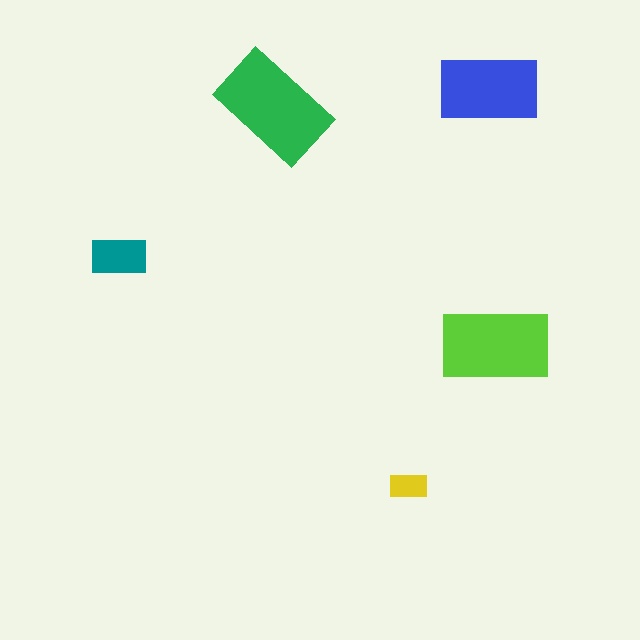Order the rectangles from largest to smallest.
the green one, the lime one, the blue one, the teal one, the yellow one.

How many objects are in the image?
There are 5 objects in the image.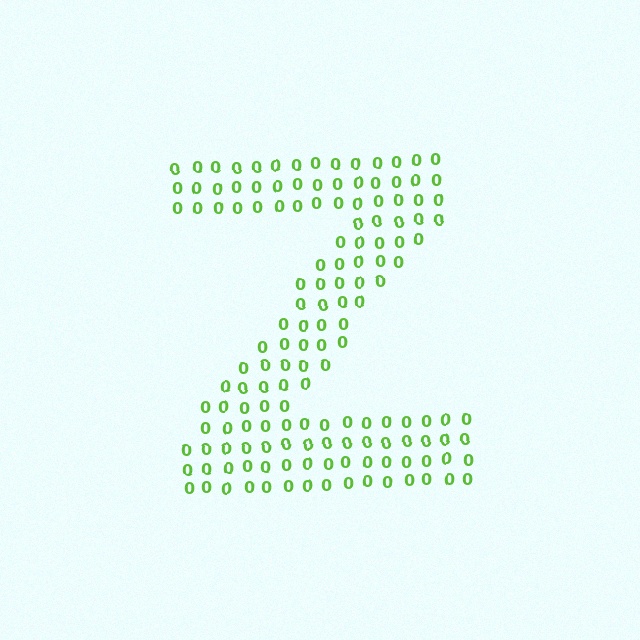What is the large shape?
The large shape is the letter Z.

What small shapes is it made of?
It is made of small digit 0's.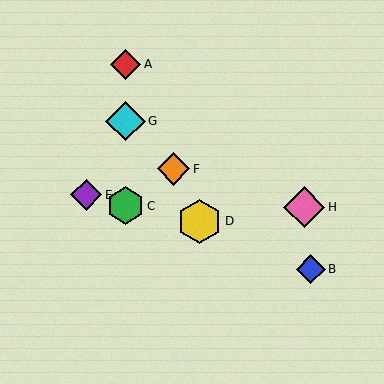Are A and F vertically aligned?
No, A is at x≈125 and F is at x≈174.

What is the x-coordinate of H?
Object H is at x≈304.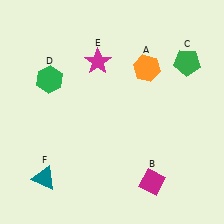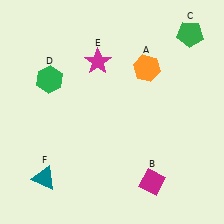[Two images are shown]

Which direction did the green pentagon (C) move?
The green pentagon (C) moved up.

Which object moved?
The green pentagon (C) moved up.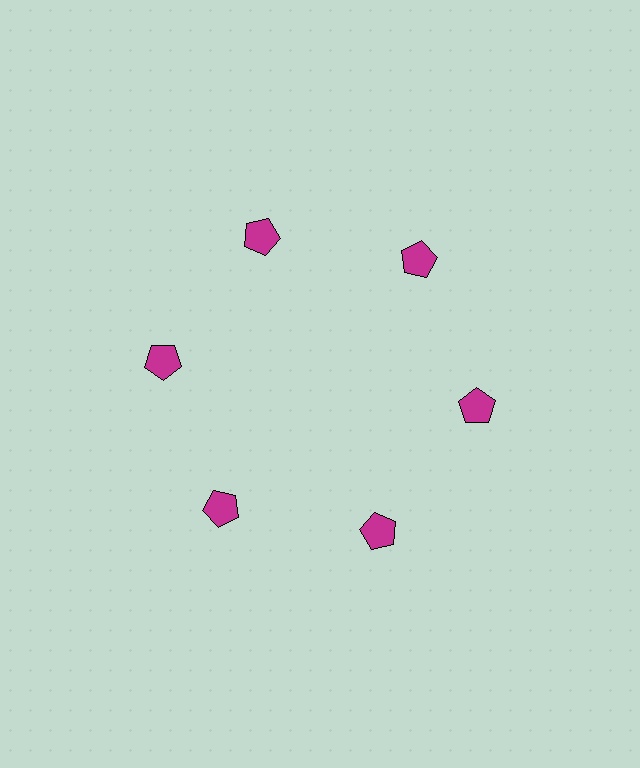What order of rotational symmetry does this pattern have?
This pattern has 6-fold rotational symmetry.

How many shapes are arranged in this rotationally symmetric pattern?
There are 6 shapes, arranged in 6 groups of 1.